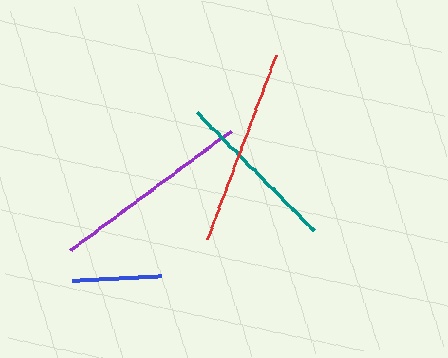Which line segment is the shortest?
The blue line is the shortest at approximately 89 pixels.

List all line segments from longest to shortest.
From longest to shortest: purple, red, teal, blue.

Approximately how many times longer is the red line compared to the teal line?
The red line is approximately 1.2 times the length of the teal line.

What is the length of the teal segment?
The teal segment is approximately 166 pixels long.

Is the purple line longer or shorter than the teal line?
The purple line is longer than the teal line.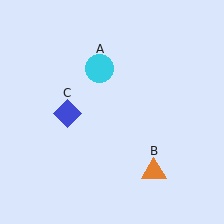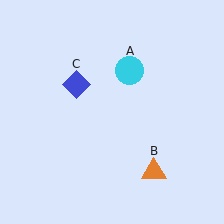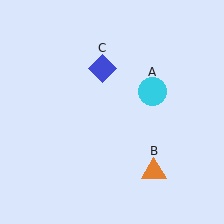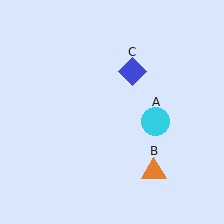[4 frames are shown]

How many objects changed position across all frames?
2 objects changed position: cyan circle (object A), blue diamond (object C).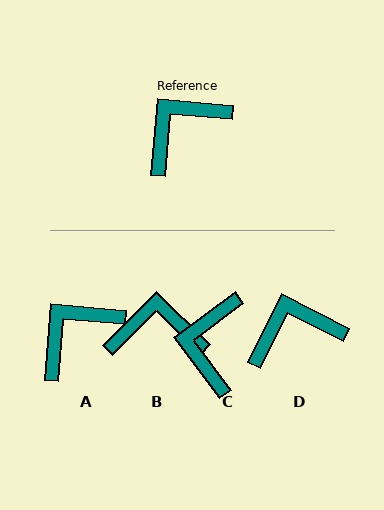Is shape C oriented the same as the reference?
No, it is off by about 42 degrees.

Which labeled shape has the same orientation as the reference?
A.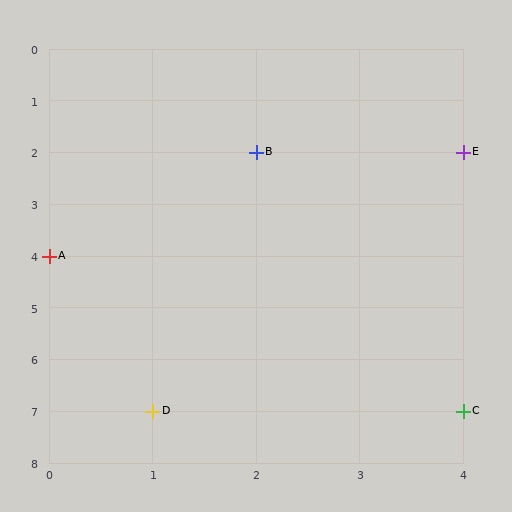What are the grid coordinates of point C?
Point C is at grid coordinates (4, 7).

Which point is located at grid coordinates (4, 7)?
Point C is at (4, 7).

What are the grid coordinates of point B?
Point B is at grid coordinates (2, 2).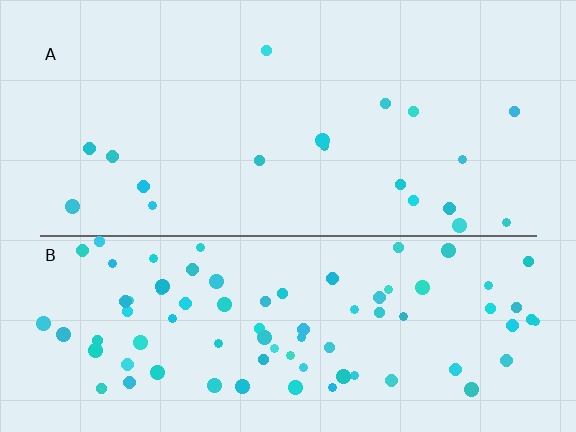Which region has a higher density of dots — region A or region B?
B (the bottom).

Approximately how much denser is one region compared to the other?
Approximately 4.3× — region B over region A.